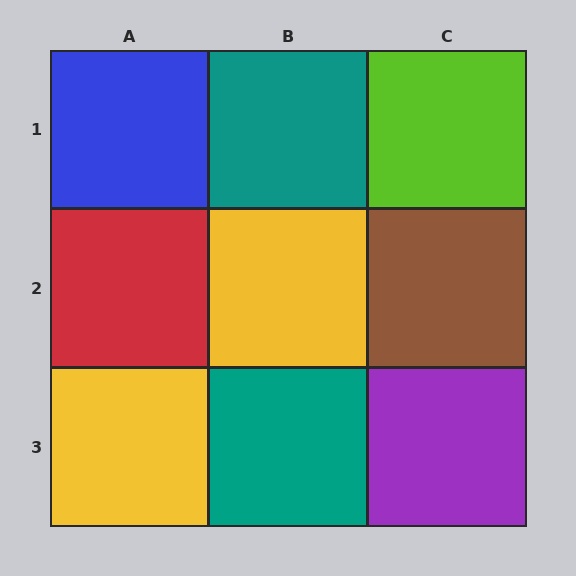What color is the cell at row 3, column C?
Purple.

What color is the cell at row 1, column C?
Lime.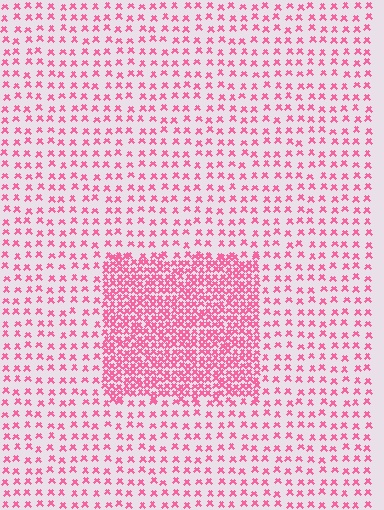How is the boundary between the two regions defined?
The boundary is defined by a change in element density (approximately 2.7x ratio). All elements are the same color, size, and shape.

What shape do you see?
I see a rectangle.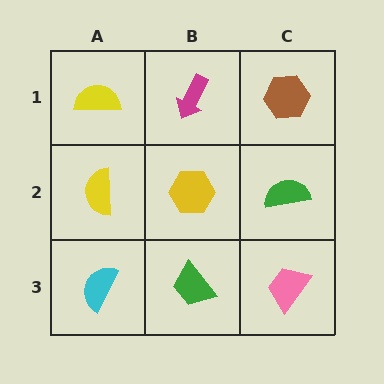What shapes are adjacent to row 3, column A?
A yellow semicircle (row 2, column A), a green trapezoid (row 3, column B).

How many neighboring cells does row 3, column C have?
2.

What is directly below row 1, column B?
A yellow hexagon.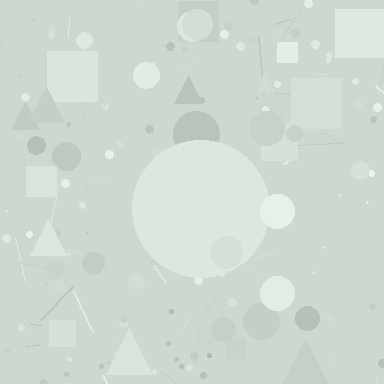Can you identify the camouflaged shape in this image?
The camouflaged shape is a circle.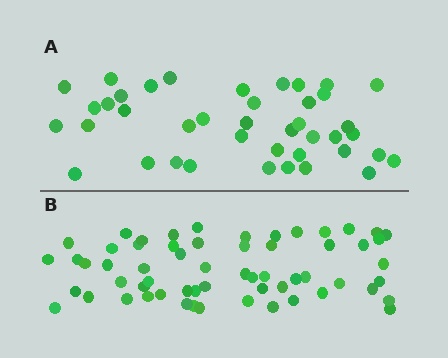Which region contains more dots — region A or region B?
Region B (the bottom region) has more dots.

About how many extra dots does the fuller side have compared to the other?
Region B has approximately 20 more dots than region A.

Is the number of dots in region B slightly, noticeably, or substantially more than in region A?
Region B has substantially more. The ratio is roughly 1.5 to 1.